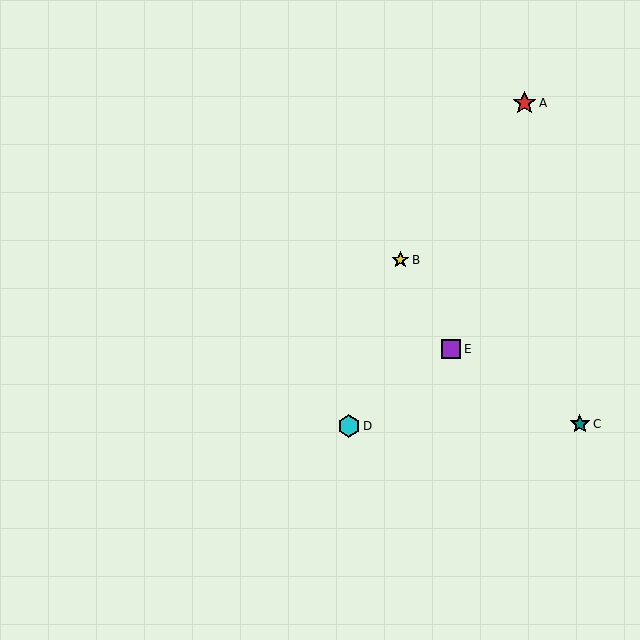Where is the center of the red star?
The center of the red star is at (524, 103).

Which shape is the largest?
The red star (labeled A) is the largest.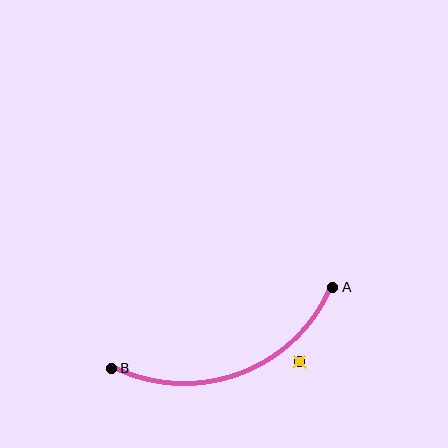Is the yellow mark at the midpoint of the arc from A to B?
No — the yellow mark does not lie on the arc at all. It sits slightly outside the curve.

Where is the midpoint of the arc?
The arc midpoint is the point on the curve farthest from the straight line joining A and B. It sits below that line.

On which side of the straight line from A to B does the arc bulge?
The arc bulges below the straight line connecting A and B.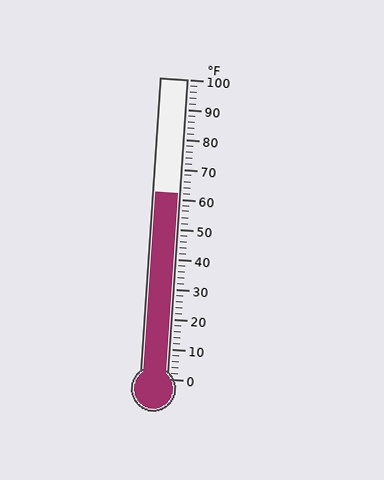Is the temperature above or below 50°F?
The temperature is above 50°F.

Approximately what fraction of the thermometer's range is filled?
The thermometer is filled to approximately 60% of its range.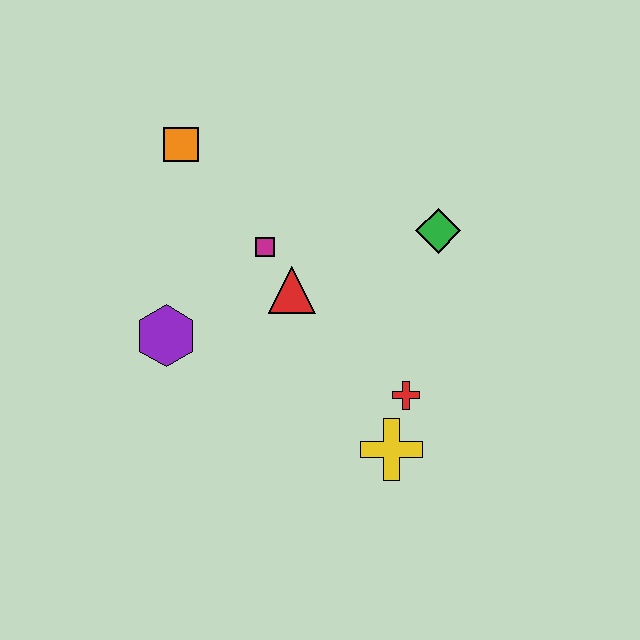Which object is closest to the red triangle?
The magenta square is closest to the red triangle.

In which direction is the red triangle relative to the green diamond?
The red triangle is to the left of the green diamond.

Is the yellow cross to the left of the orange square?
No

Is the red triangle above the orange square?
No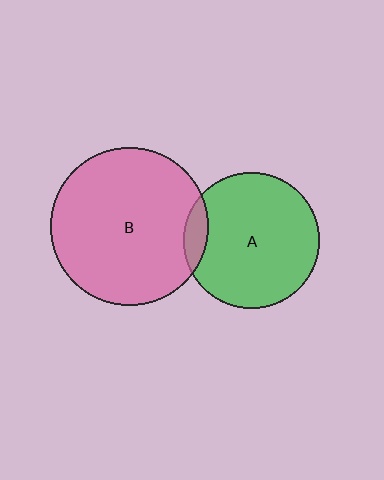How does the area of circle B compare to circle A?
Approximately 1.4 times.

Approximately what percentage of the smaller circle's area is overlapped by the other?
Approximately 10%.